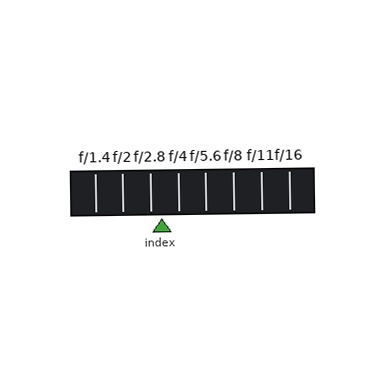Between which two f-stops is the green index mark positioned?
The index mark is between f/2.8 and f/4.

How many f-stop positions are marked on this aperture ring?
There are 8 f-stop positions marked.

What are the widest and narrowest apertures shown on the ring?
The widest aperture shown is f/1.4 and the narrowest is f/16.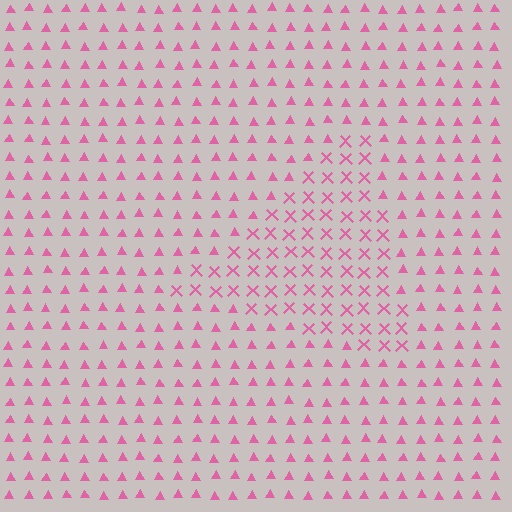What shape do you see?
I see a triangle.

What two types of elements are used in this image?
The image uses X marks inside the triangle region and triangles outside it.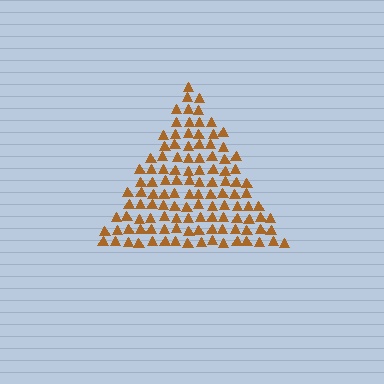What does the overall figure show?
The overall figure shows a triangle.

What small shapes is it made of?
It is made of small triangles.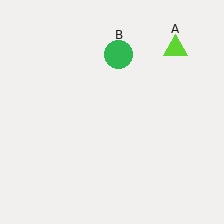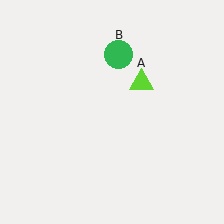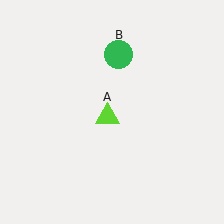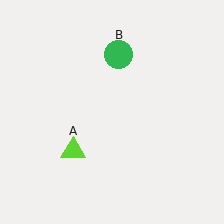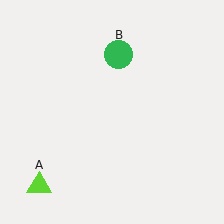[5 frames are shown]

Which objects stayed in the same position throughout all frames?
Green circle (object B) remained stationary.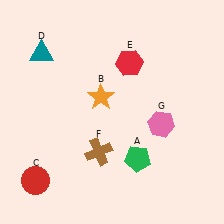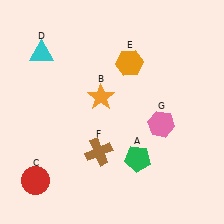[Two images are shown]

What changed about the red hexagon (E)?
In Image 1, E is red. In Image 2, it changed to orange.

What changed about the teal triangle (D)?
In Image 1, D is teal. In Image 2, it changed to cyan.